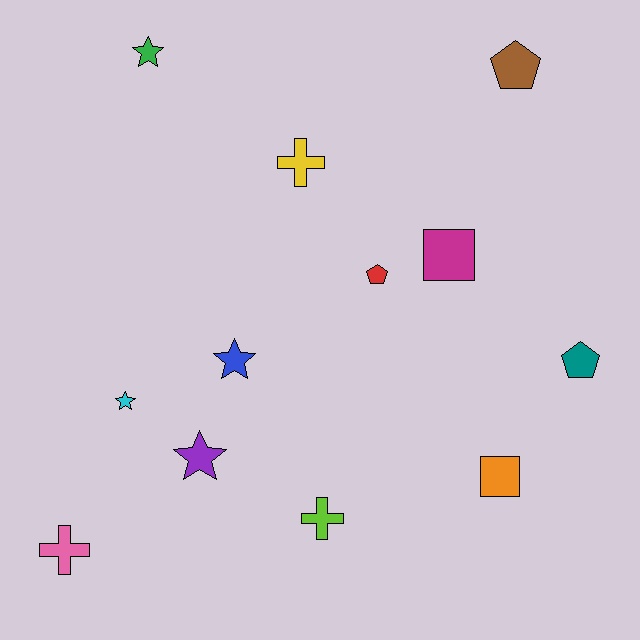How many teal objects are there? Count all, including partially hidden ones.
There is 1 teal object.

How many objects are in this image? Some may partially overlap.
There are 12 objects.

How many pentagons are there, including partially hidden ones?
There are 3 pentagons.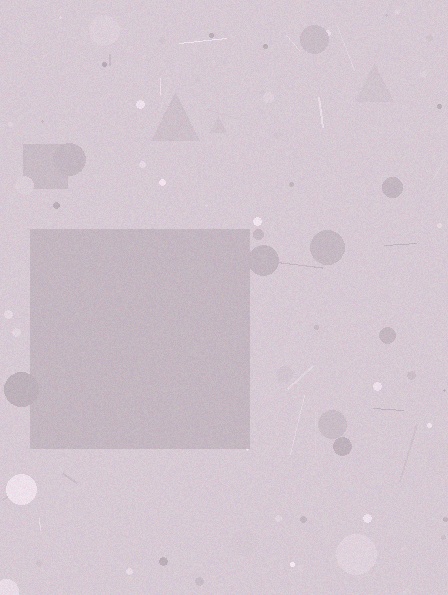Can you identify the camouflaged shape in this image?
The camouflaged shape is a square.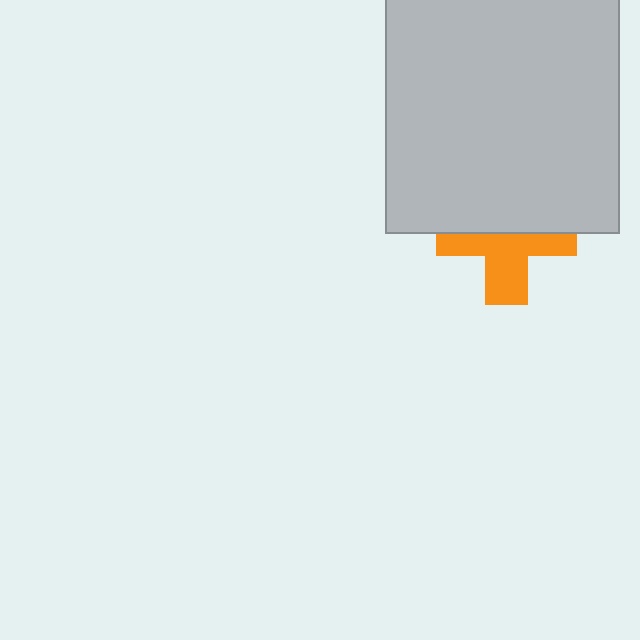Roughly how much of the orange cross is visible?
About half of it is visible (roughly 51%).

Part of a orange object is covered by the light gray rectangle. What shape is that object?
It is a cross.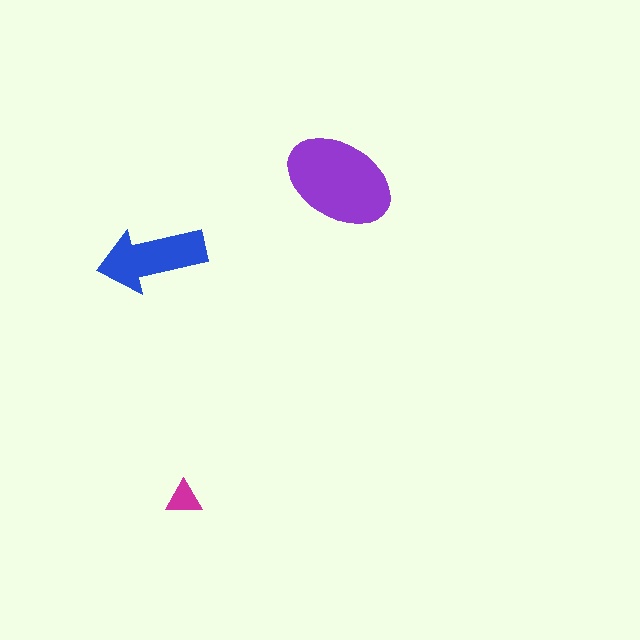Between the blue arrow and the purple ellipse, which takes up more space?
The purple ellipse.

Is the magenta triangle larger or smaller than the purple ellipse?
Smaller.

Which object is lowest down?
The magenta triangle is bottommost.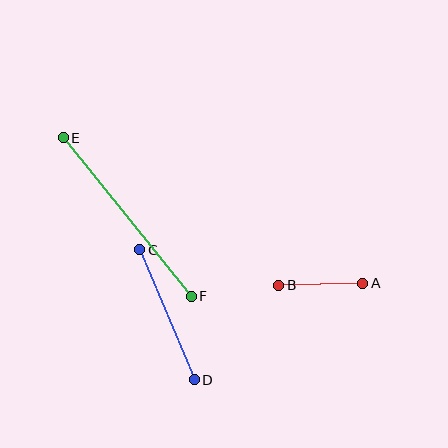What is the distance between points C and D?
The distance is approximately 141 pixels.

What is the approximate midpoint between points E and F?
The midpoint is at approximately (127, 217) pixels.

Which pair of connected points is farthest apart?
Points E and F are farthest apart.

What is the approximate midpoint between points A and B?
The midpoint is at approximately (321, 284) pixels.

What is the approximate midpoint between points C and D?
The midpoint is at approximately (167, 315) pixels.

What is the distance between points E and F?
The distance is approximately 203 pixels.